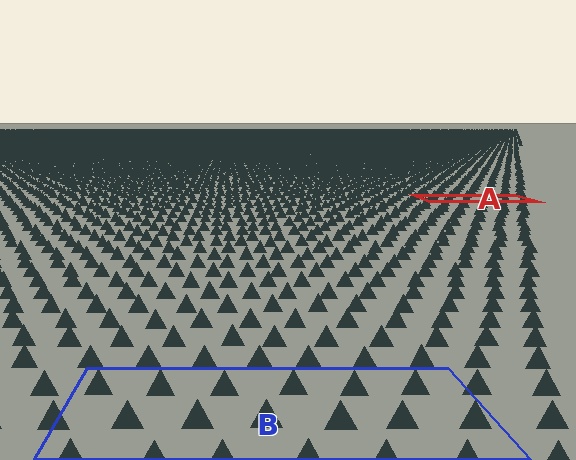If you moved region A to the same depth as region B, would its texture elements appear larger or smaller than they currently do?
They would appear larger. At a closer depth, the same texture elements are projected at a bigger on-screen size.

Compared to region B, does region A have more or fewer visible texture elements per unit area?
Region A has more texture elements per unit area — they are packed more densely because it is farther away.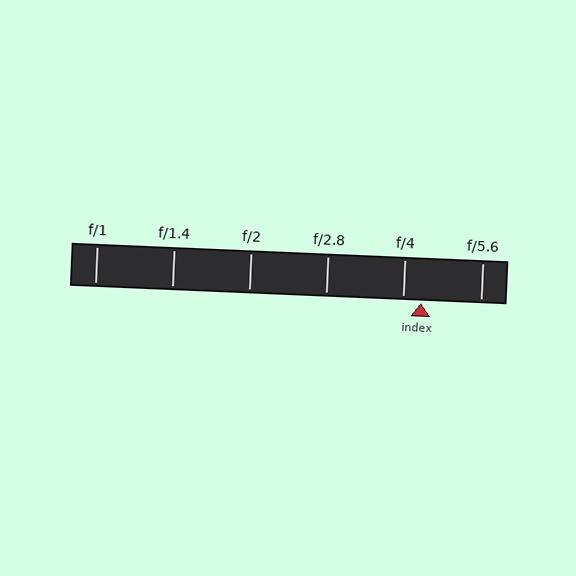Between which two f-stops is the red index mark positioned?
The index mark is between f/4 and f/5.6.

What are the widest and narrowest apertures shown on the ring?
The widest aperture shown is f/1 and the narrowest is f/5.6.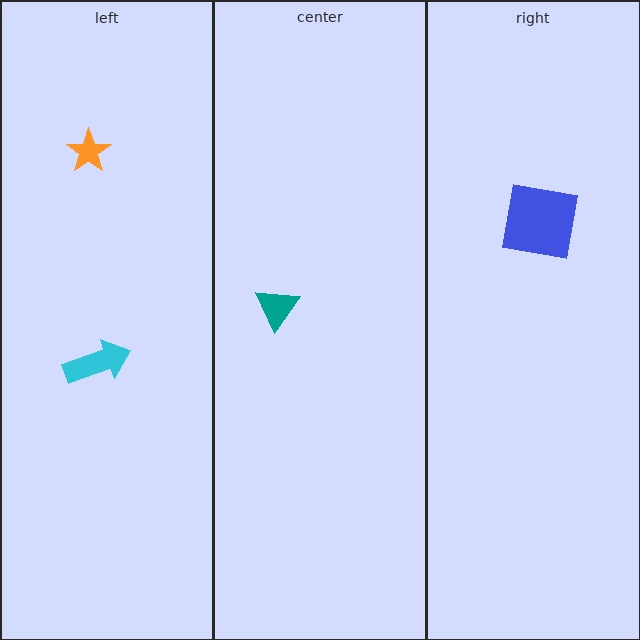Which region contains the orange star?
The left region.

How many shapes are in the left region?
2.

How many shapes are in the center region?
1.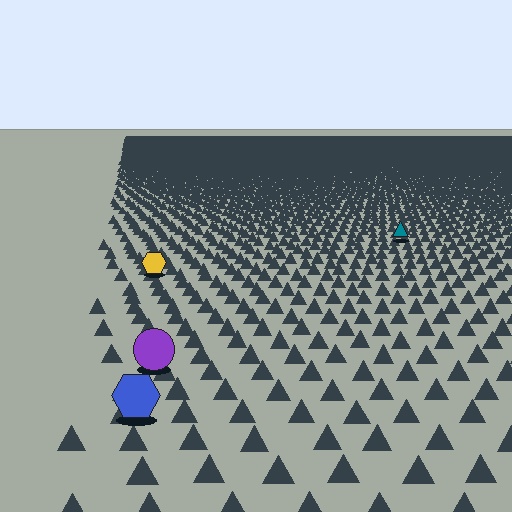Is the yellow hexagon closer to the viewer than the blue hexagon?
No. The blue hexagon is closer — you can tell from the texture gradient: the ground texture is coarser near it.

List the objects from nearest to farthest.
From nearest to farthest: the blue hexagon, the purple circle, the yellow hexagon, the teal triangle.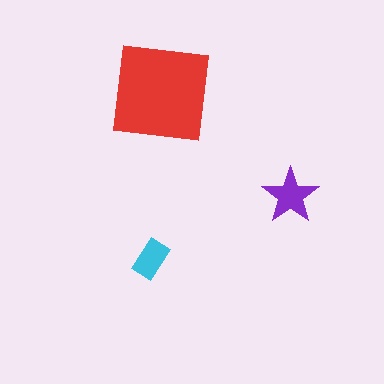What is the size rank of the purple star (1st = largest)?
2nd.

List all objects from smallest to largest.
The cyan rectangle, the purple star, the red square.